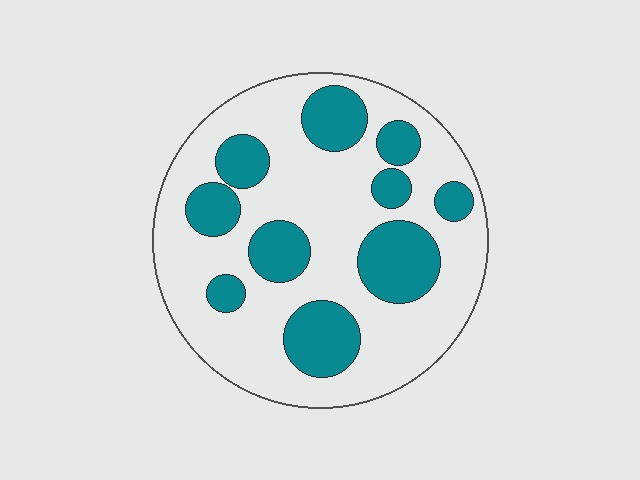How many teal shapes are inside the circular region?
10.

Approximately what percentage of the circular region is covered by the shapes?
Approximately 30%.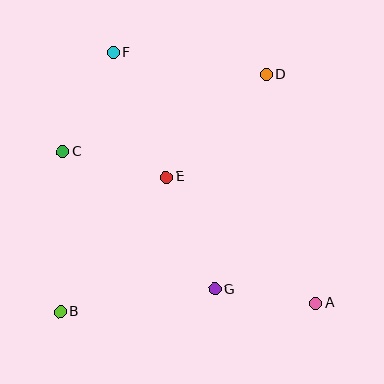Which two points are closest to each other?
Points A and G are closest to each other.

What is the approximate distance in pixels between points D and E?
The distance between D and E is approximately 143 pixels.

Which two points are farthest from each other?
Points A and F are farthest from each other.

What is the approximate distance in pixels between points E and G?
The distance between E and G is approximately 123 pixels.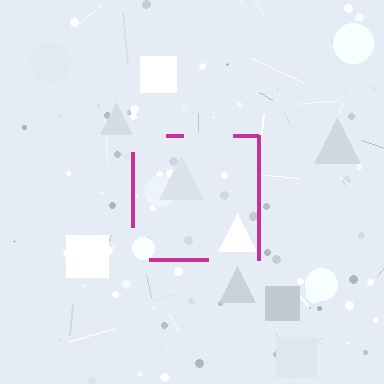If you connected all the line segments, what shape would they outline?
They would outline a square.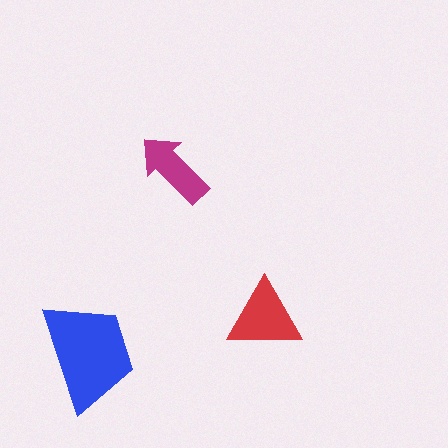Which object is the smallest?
The magenta arrow.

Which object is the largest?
The blue trapezoid.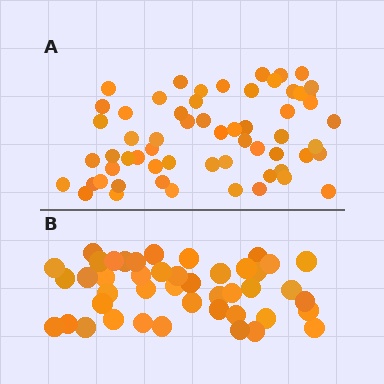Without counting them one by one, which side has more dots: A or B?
Region A (the top region) has more dots.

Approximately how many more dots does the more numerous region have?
Region A has approximately 15 more dots than region B.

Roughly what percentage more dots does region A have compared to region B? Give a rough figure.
About 35% more.